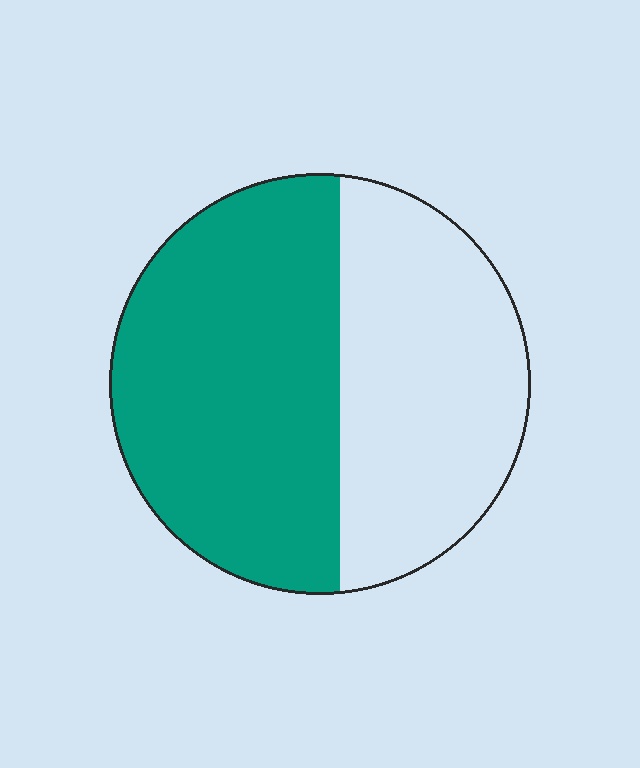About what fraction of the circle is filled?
About three fifths (3/5).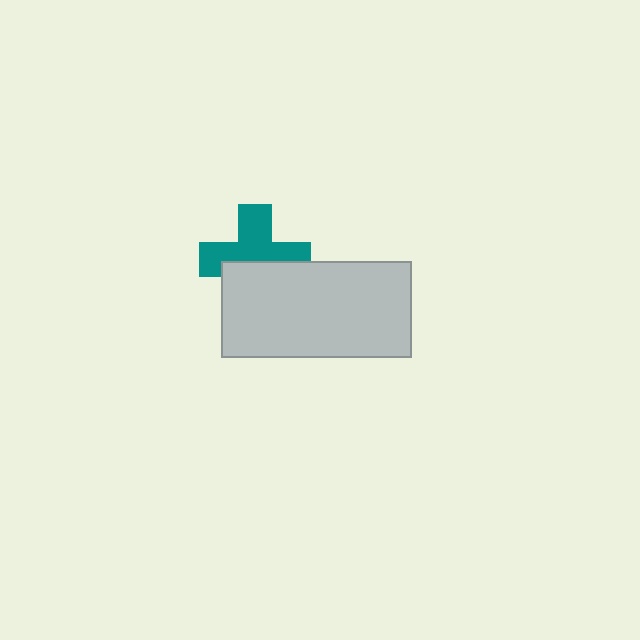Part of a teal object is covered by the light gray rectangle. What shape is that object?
It is a cross.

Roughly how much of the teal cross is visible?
About half of it is visible (roughly 59%).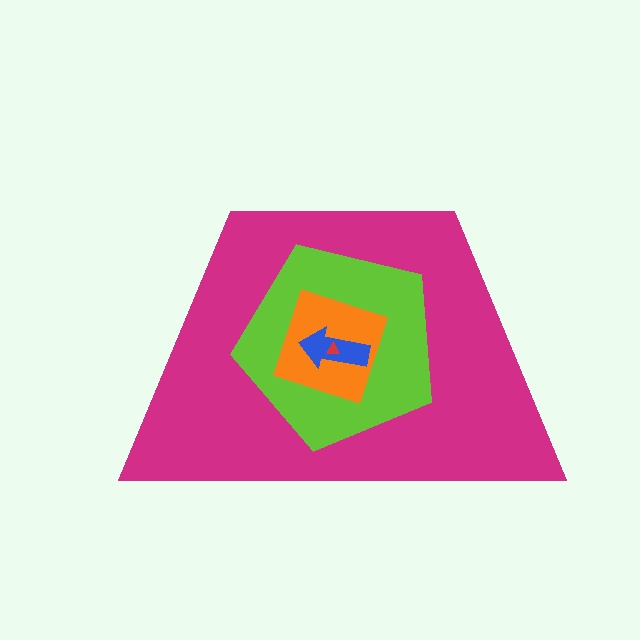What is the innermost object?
The red triangle.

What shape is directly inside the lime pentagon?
The orange square.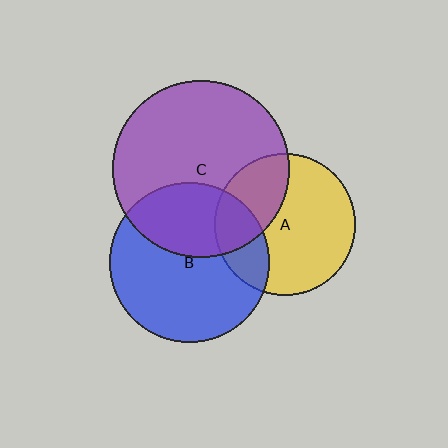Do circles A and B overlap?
Yes.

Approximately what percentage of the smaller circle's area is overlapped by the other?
Approximately 25%.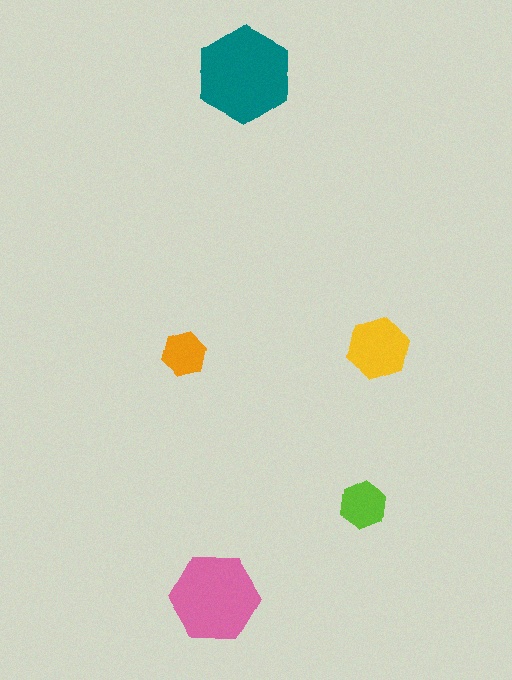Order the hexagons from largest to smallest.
the teal one, the pink one, the yellow one, the lime one, the orange one.